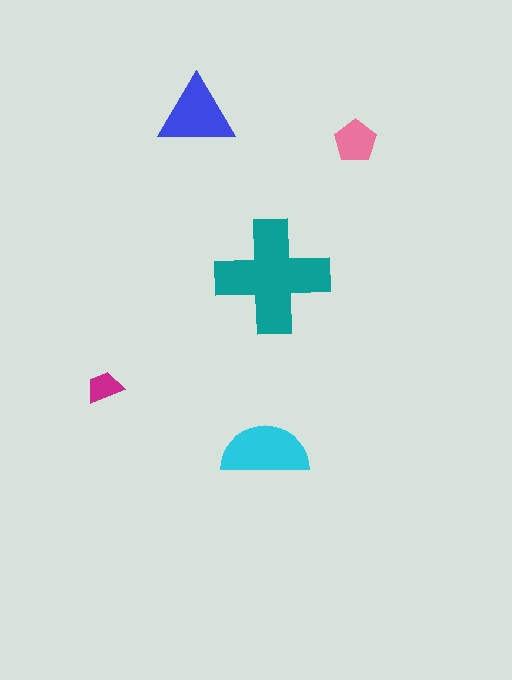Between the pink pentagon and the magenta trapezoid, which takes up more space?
The pink pentagon.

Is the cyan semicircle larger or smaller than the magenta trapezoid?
Larger.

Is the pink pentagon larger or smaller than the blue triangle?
Smaller.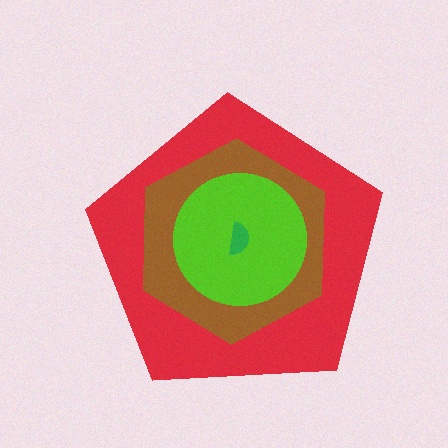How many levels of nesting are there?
4.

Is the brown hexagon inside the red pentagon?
Yes.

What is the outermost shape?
The red pentagon.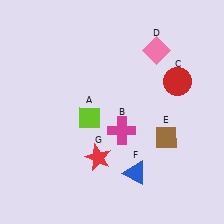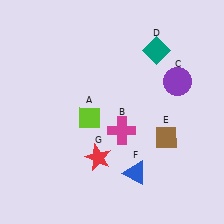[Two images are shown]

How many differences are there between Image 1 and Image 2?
There are 2 differences between the two images.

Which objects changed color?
C changed from red to purple. D changed from pink to teal.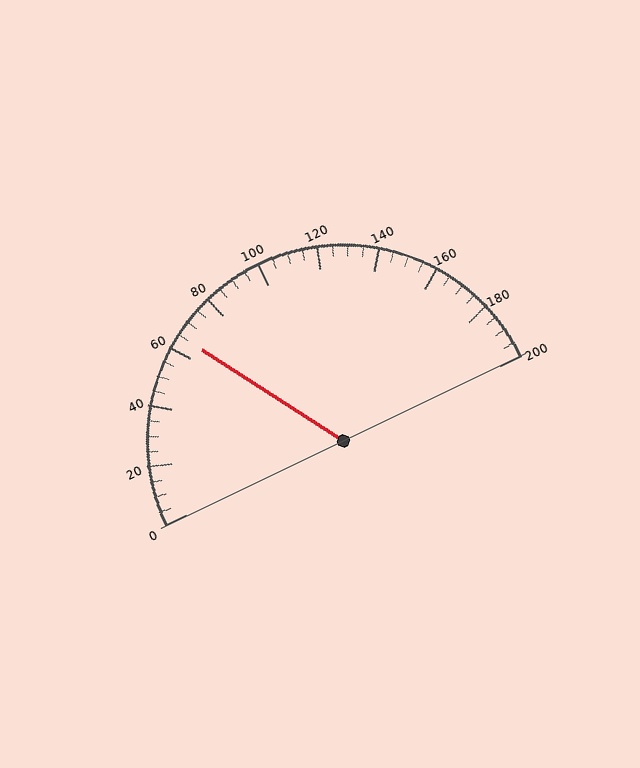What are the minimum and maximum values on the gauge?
The gauge ranges from 0 to 200.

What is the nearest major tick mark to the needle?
The nearest major tick mark is 60.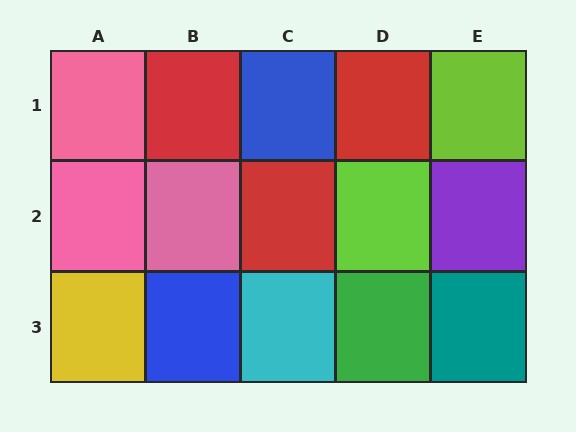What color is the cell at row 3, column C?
Cyan.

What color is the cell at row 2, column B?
Pink.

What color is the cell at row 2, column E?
Purple.